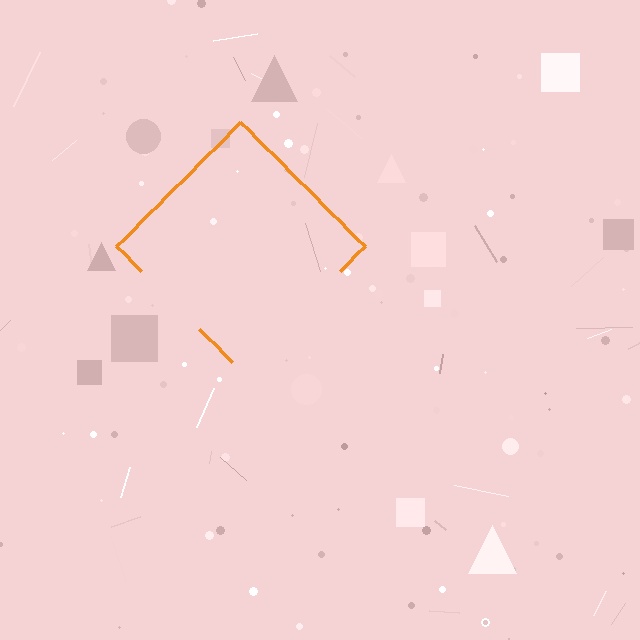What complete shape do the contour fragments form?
The contour fragments form a diamond.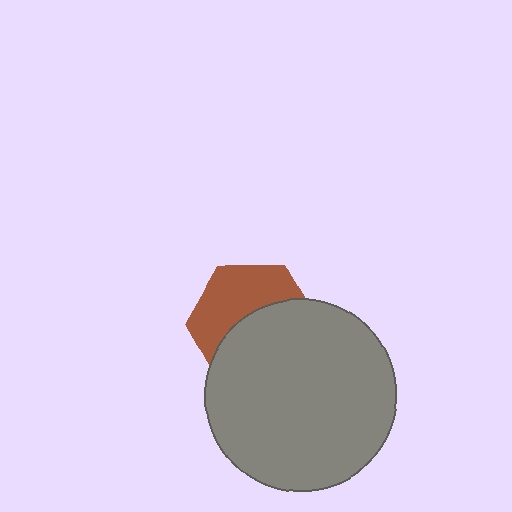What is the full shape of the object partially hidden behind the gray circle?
The partially hidden object is a brown hexagon.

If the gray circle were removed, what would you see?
You would see the complete brown hexagon.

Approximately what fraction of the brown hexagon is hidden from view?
Roughly 54% of the brown hexagon is hidden behind the gray circle.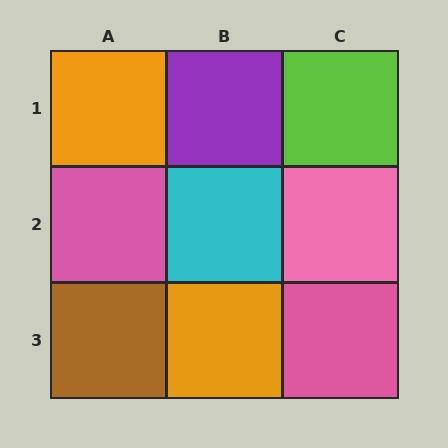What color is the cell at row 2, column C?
Pink.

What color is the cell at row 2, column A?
Pink.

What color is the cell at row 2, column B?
Cyan.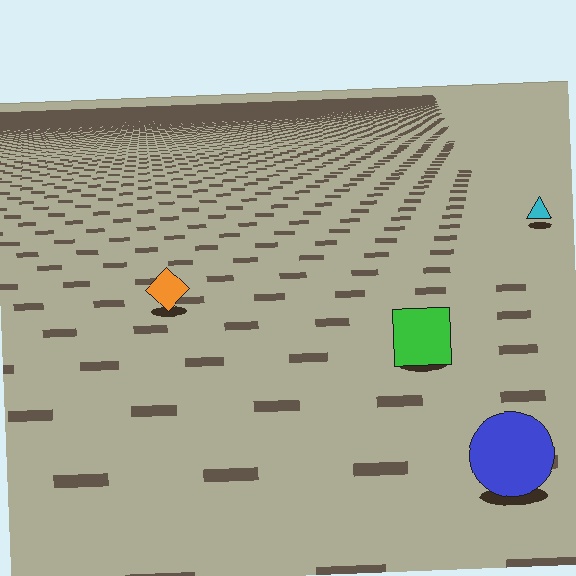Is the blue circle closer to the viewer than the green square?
Yes. The blue circle is closer — you can tell from the texture gradient: the ground texture is coarser near it.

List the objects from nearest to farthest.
From nearest to farthest: the blue circle, the green square, the orange diamond, the cyan triangle.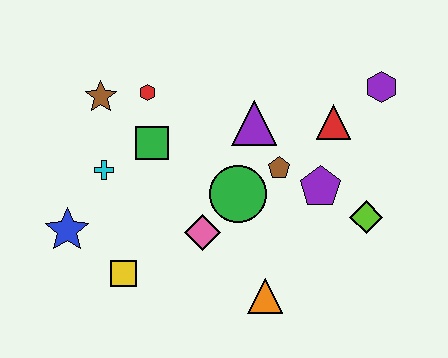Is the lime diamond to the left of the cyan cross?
No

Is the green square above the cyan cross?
Yes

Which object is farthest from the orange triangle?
The brown star is farthest from the orange triangle.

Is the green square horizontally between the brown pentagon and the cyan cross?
Yes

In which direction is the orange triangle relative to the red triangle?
The orange triangle is below the red triangle.